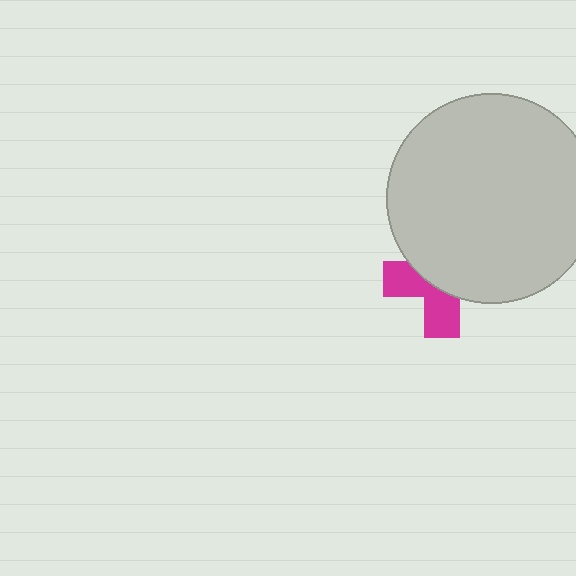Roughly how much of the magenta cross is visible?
A small part of it is visible (roughly 42%).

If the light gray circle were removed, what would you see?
You would see the complete magenta cross.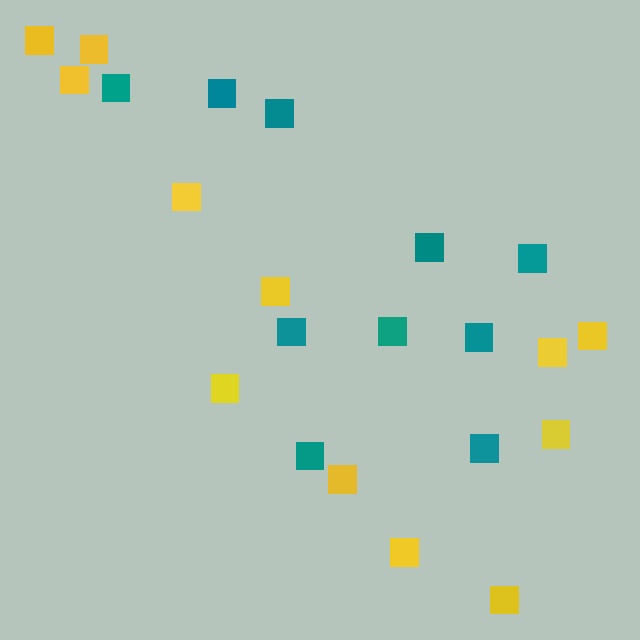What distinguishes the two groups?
There are 2 groups: one group of teal squares (10) and one group of yellow squares (12).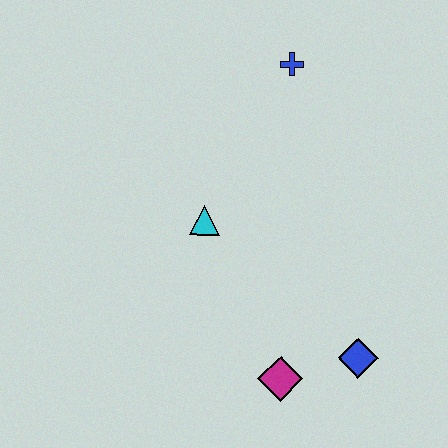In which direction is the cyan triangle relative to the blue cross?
The cyan triangle is below the blue cross.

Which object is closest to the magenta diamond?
The blue diamond is closest to the magenta diamond.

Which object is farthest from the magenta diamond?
The blue cross is farthest from the magenta diamond.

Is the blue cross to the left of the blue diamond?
Yes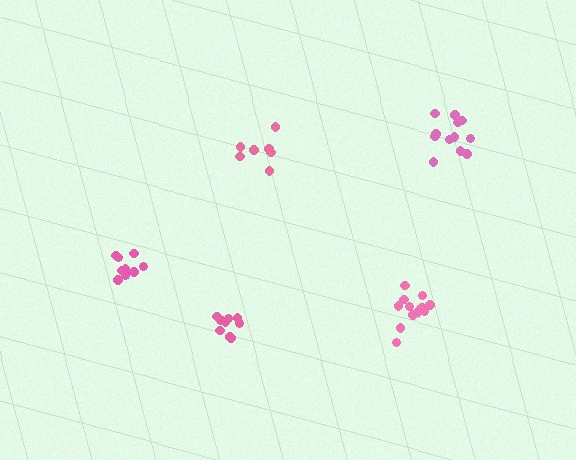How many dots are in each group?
Group 1: 12 dots, Group 2: 10 dots, Group 3: 7 dots, Group 4: 12 dots, Group 5: 9 dots (50 total).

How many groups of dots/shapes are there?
There are 5 groups.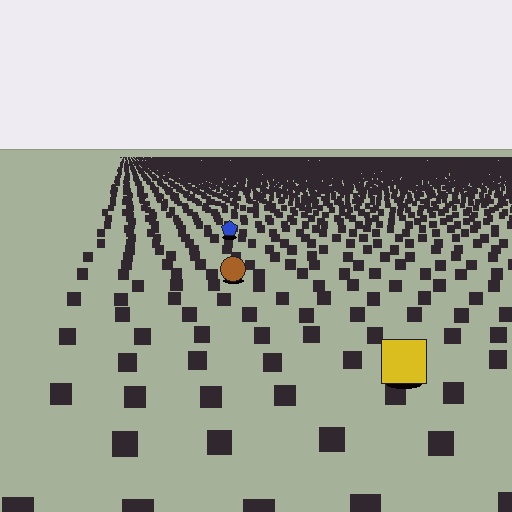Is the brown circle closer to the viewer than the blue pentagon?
Yes. The brown circle is closer — you can tell from the texture gradient: the ground texture is coarser near it.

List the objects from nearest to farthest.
From nearest to farthest: the yellow square, the brown circle, the blue pentagon.